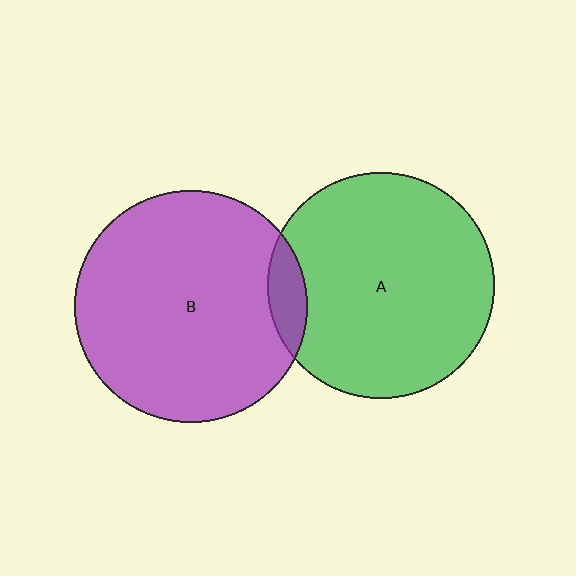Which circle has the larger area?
Circle B (purple).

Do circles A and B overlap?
Yes.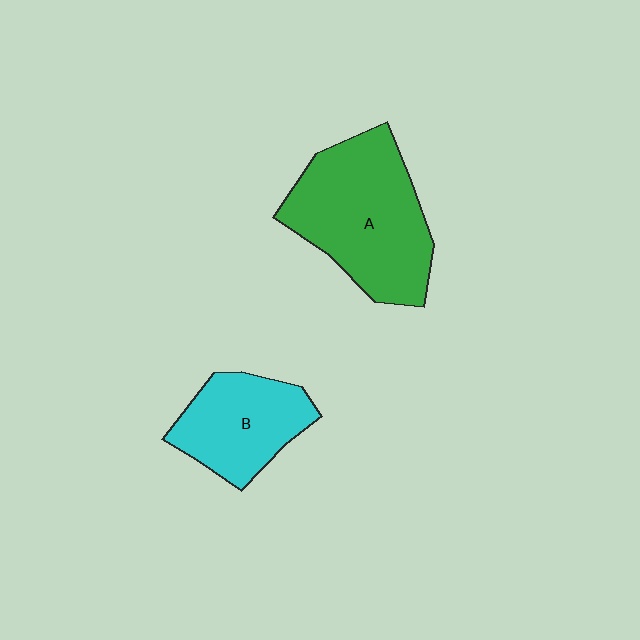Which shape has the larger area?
Shape A (green).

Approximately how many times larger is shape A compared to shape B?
Approximately 1.6 times.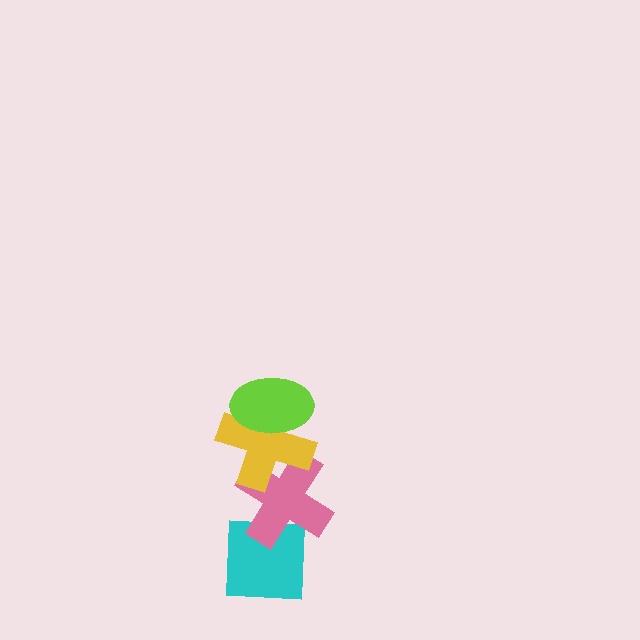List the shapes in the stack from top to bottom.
From top to bottom: the lime ellipse, the yellow cross, the pink cross, the cyan square.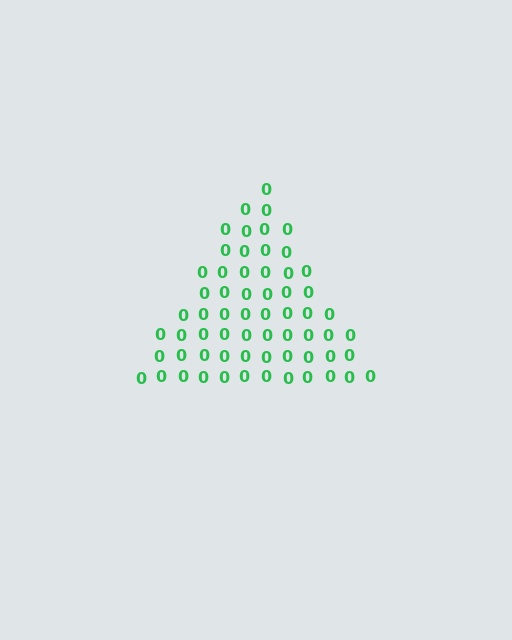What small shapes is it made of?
It is made of small digit 0's.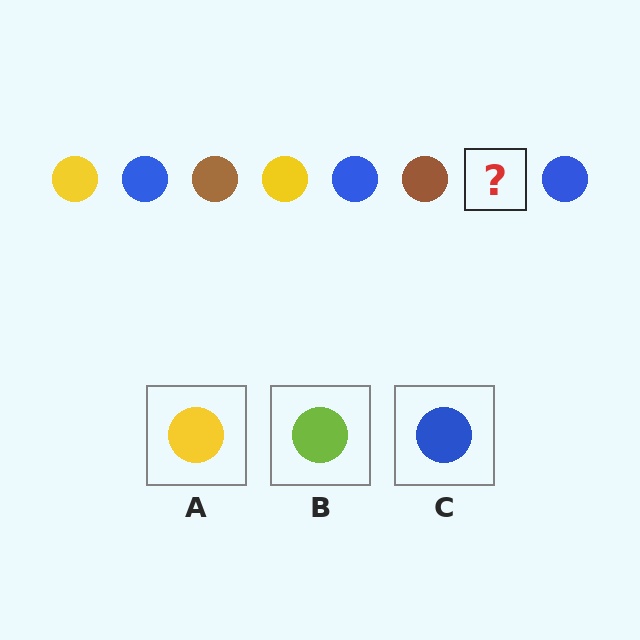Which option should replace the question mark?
Option A.